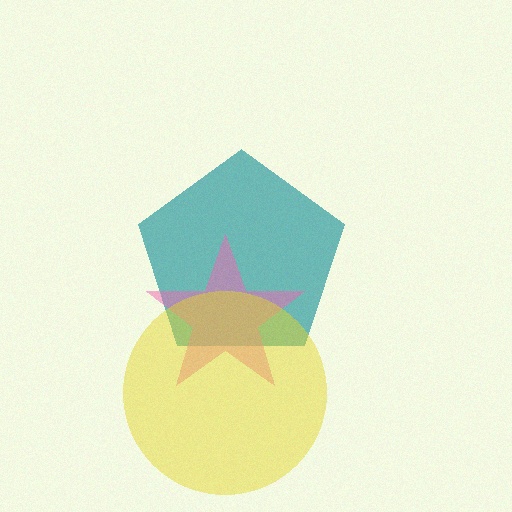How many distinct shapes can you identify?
There are 3 distinct shapes: a teal pentagon, a pink star, a yellow circle.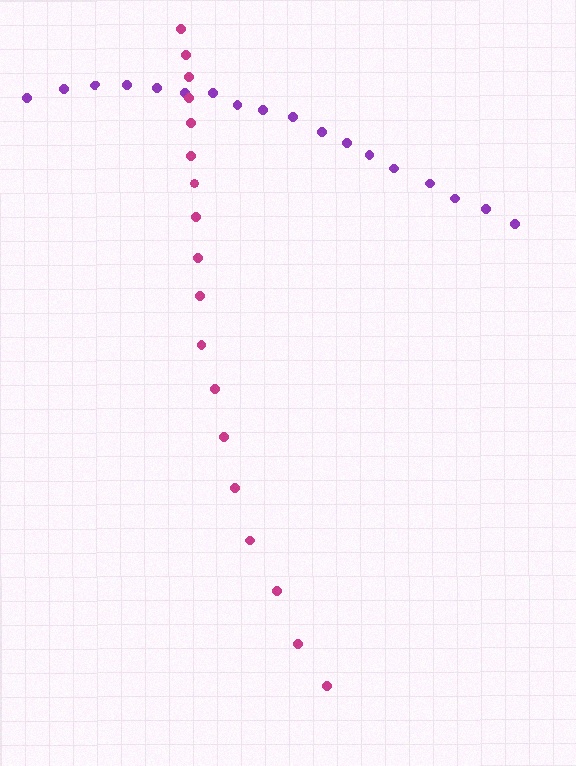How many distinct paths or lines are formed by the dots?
There are 2 distinct paths.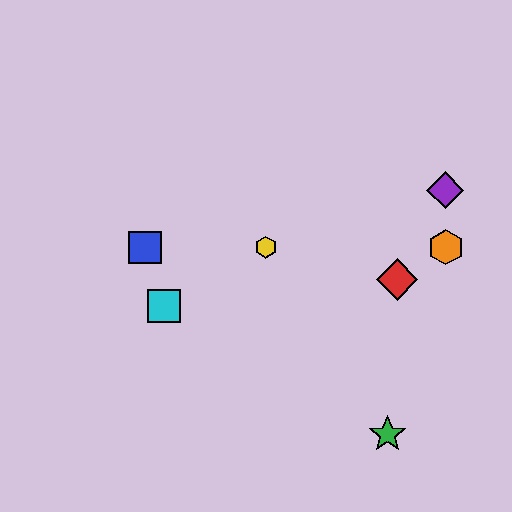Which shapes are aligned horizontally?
The blue square, the yellow hexagon, the orange hexagon are aligned horizontally.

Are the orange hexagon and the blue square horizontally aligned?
Yes, both are at y≈247.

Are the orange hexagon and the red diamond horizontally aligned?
No, the orange hexagon is at y≈247 and the red diamond is at y≈279.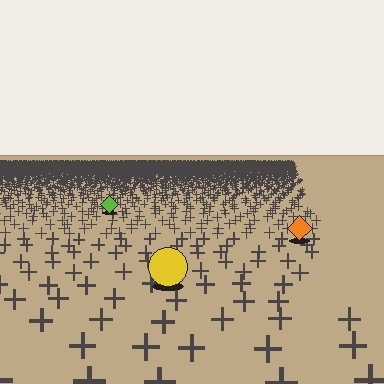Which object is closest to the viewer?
The yellow circle is closest. The texture marks near it are larger and more spread out.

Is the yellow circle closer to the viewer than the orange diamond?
Yes. The yellow circle is closer — you can tell from the texture gradient: the ground texture is coarser near it.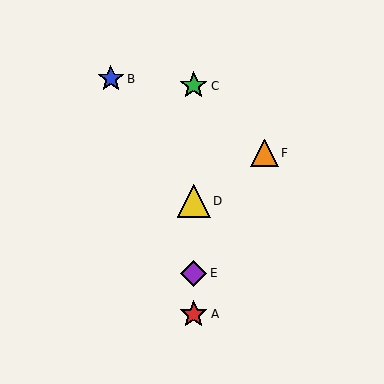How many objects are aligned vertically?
4 objects (A, C, D, E) are aligned vertically.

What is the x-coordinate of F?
Object F is at x≈265.